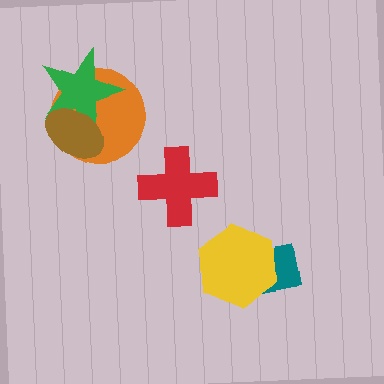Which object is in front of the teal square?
The yellow hexagon is in front of the teal square.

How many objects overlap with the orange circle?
2 objects overlap with the orange circle.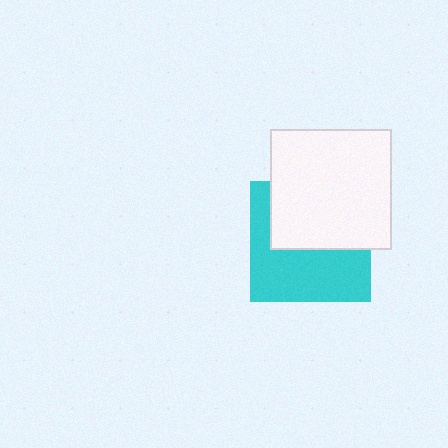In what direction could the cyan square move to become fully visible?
The cyan square could move down. That would shift it out from behind the white square entirely.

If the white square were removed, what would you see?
You would see the complete cyan square.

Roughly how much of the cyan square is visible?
About half of it is visible (roughly 53%).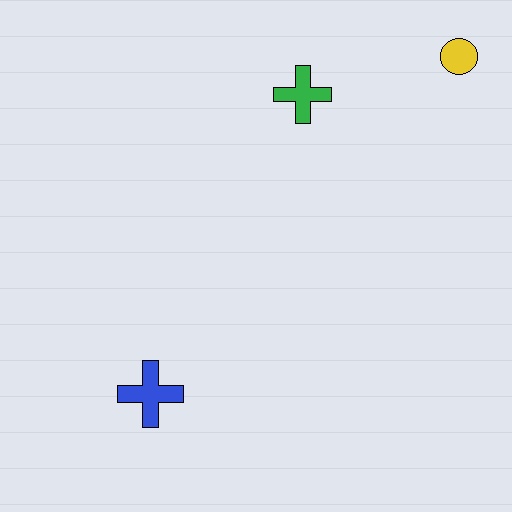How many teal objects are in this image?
There are no teal objects.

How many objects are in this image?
There are 3 objects.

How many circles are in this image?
There is 1 circle.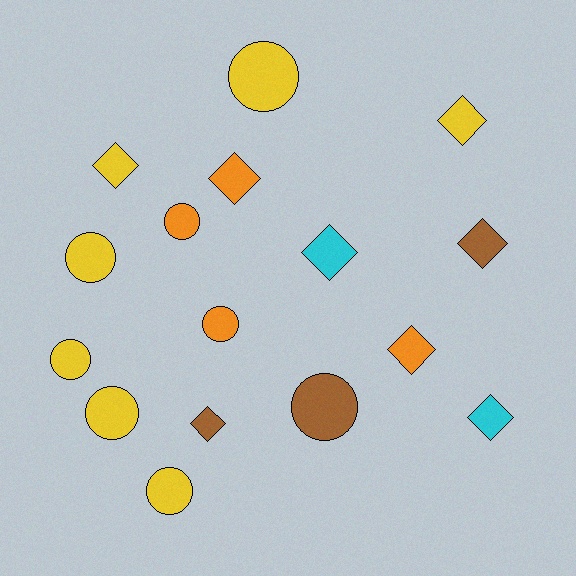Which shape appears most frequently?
Circle, with 8 objects.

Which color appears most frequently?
Yellow, with 7 objects.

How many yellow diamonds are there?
There are 2 yellow diamonds.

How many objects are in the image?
There are 16 objects.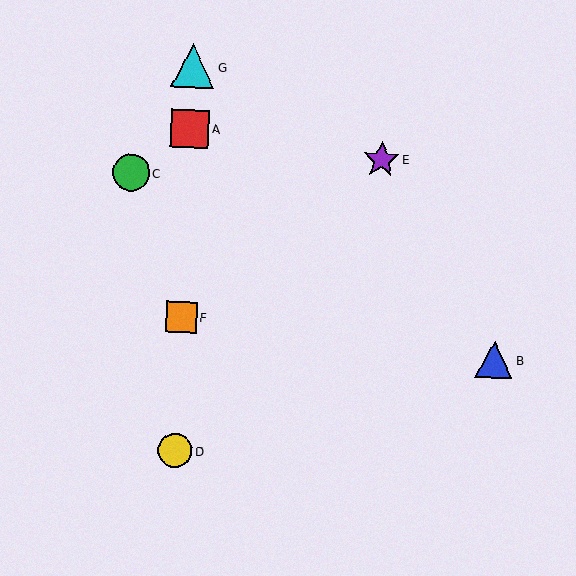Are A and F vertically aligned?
Yes, both are at x≈190.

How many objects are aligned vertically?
4 objects (A, D, F, G) are aligned vertically.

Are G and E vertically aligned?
No, G is at x≈193 and E is at x≈381.